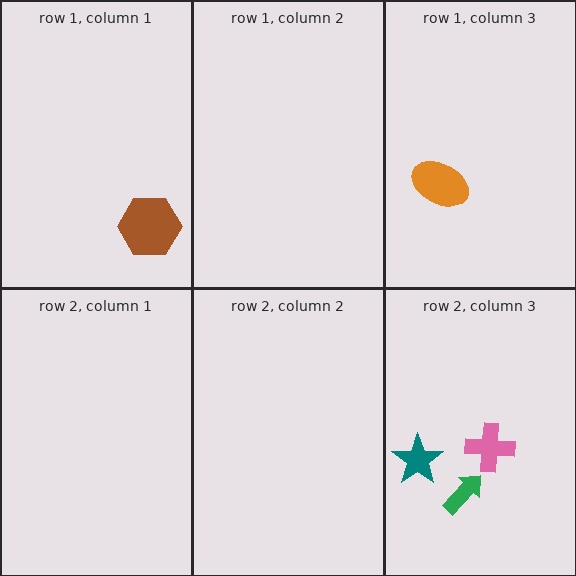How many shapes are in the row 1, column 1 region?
1.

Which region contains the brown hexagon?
The row 1, column 1 region.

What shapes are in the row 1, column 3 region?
The orange ellipse.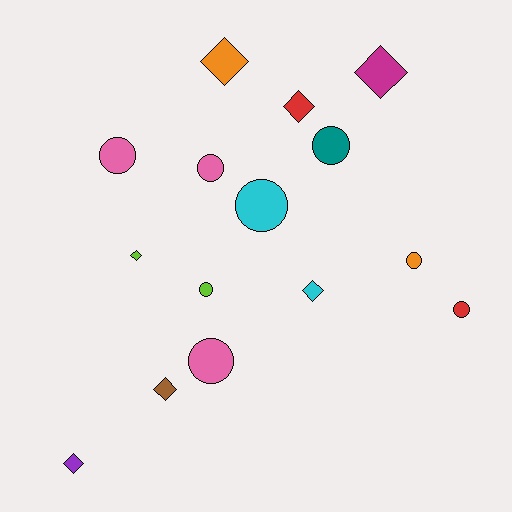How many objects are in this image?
There are 15 objects.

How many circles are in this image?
There are 8 circles.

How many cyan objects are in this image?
There are 2 cyan objects.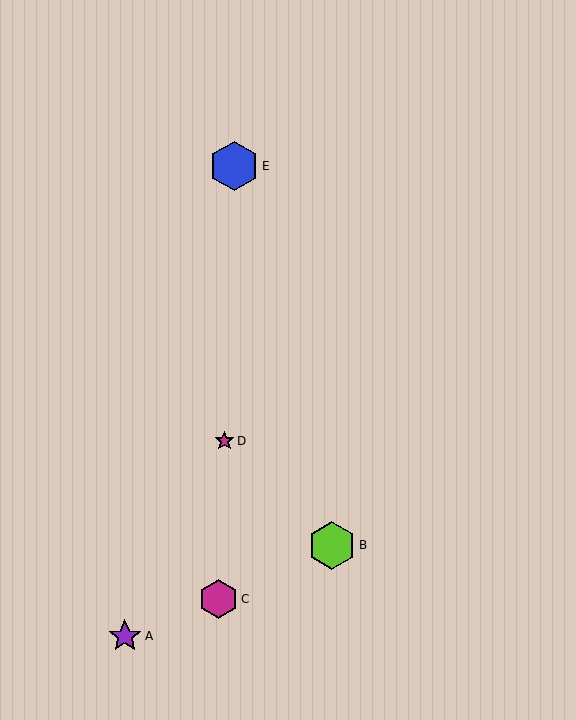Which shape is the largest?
The blue hexagon (labeled E) is the largest.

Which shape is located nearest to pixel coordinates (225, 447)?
The magenta star (labeled D) at (224, 441) is nearest to that location.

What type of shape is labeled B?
Shape B is a lime hexagon.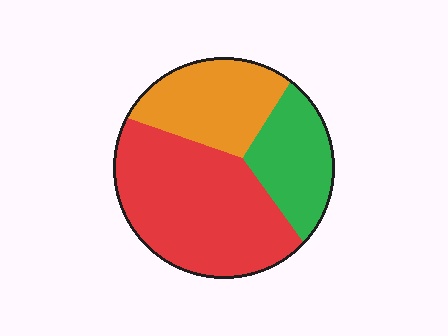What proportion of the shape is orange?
Orange covers roughly 25% of the shape.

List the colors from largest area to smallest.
From largest to smallest: red, orange, green.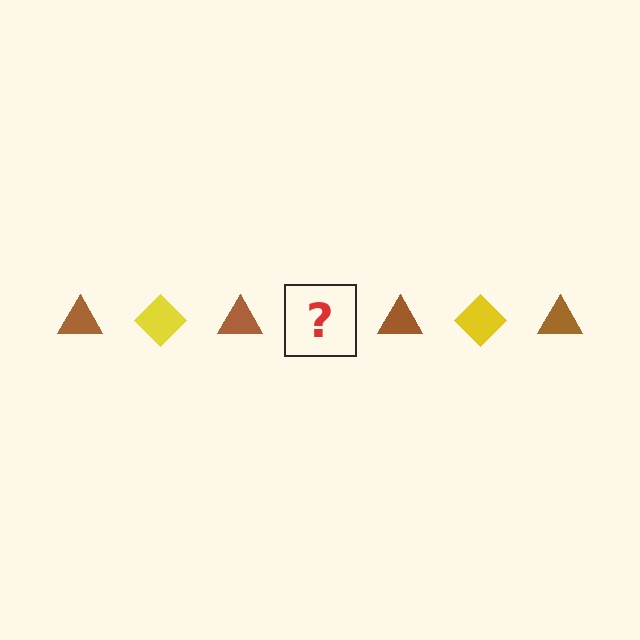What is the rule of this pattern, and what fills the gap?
The rule is that the pattern alternates between brown triangle and yellow diamond. The gap should be filled with a yellow diamond.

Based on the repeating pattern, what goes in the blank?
The blank should be a yellow diamond.